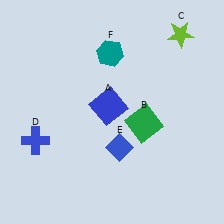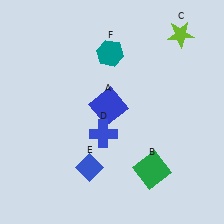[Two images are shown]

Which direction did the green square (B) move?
The green square (B) moved down.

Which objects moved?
The objects that moved are: the green square (B), the blue cross (D), the blue diamond (E).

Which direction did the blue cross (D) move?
The blue cross (D) moved right.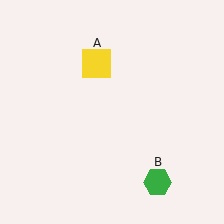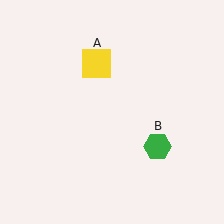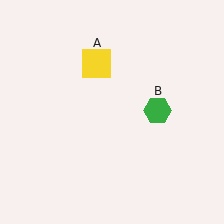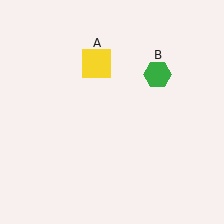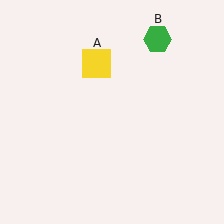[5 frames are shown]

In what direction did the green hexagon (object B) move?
The green hexagon (object B) moved up.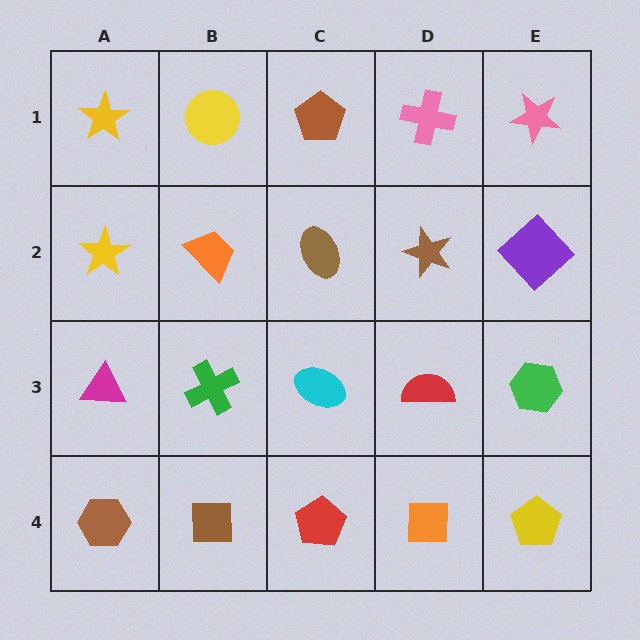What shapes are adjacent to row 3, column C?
A brown ellipse (row 2, column C), a red pentagon (row 4, column C), a green cross (row 3, column B), a red semicircle (row 3, column D).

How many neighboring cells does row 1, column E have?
2.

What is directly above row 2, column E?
A pink star.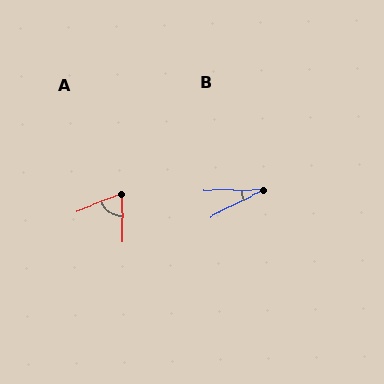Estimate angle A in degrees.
Approximately 69 degrees.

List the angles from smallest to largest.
B (27°), A (69°).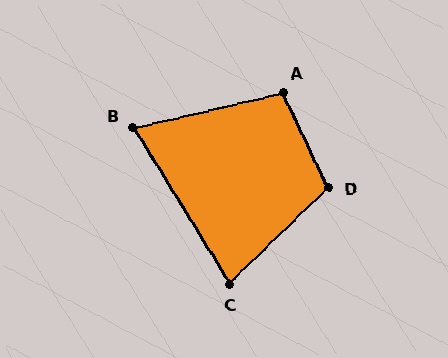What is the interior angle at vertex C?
Approximately 78 degrees (acute).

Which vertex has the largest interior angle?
D, at approximately 109 degrees.